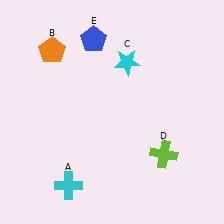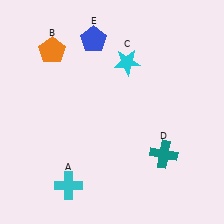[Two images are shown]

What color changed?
The cross (D) changed from lime in Image 1 to teal in Image 2.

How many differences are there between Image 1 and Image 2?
There is 1 difference between the two images.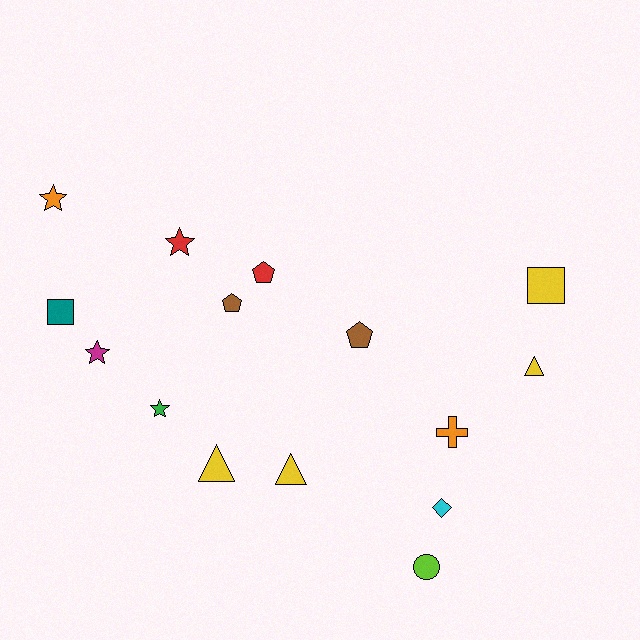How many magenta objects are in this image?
There is 1 magenta object.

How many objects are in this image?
There are 15 objects.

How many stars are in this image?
There are 4 stars.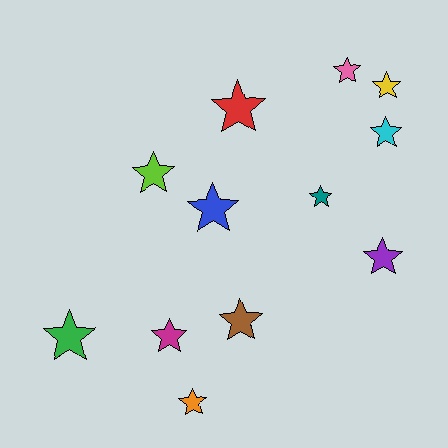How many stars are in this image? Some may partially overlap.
There are 12 stars.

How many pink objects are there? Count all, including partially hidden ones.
There is 1 pink object.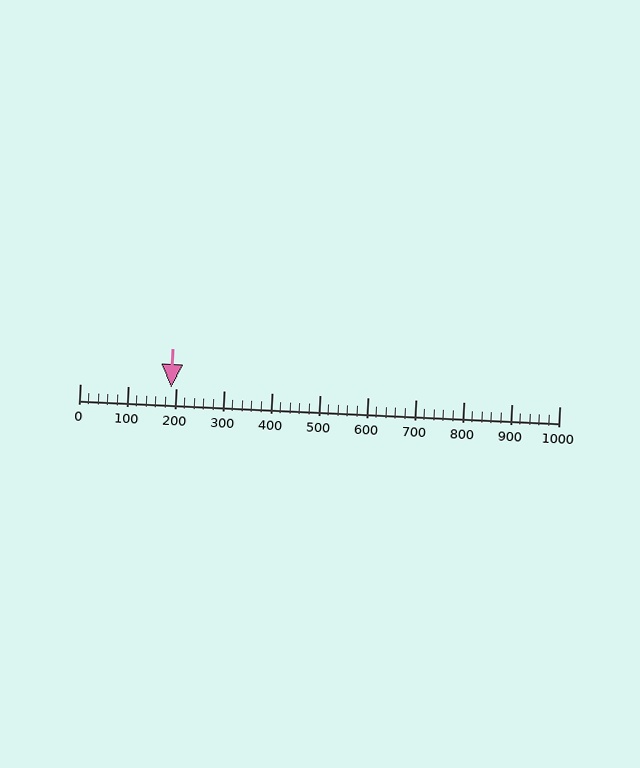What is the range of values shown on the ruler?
The ruler shows values from 0 to 1000.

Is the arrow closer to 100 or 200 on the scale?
The arrow is closer to 200.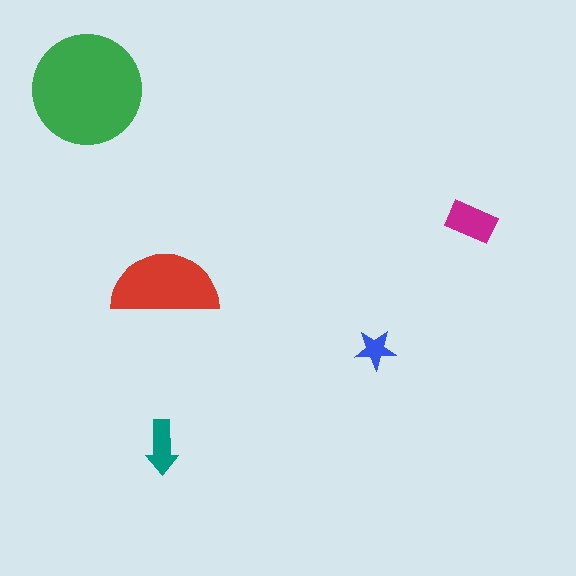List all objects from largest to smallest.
The green circle, the red semicircle, the magenta rectangle, the teal arrow, the blue star.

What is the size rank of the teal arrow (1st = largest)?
4th.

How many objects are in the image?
There are 5 objects in the image.